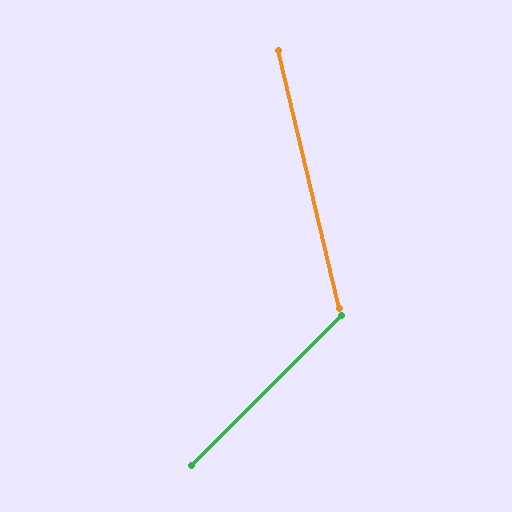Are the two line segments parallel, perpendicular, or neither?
Neither parallel nor perpendicular — they differ by about 58°.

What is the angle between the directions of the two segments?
Approximately 58 degrees.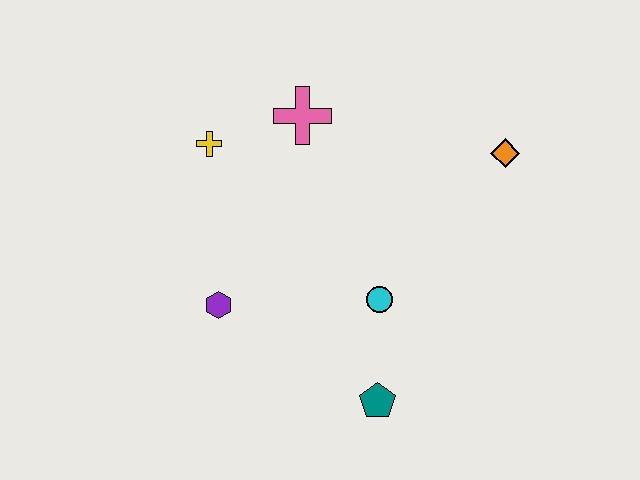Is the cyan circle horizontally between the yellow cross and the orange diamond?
Yes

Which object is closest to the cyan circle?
The teal pentagon is closest to the cyan circle.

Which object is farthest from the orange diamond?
The purple hexagon is farthest from the orange diamond.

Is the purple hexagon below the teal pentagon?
No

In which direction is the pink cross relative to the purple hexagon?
The pink cross is above the purple hexagon.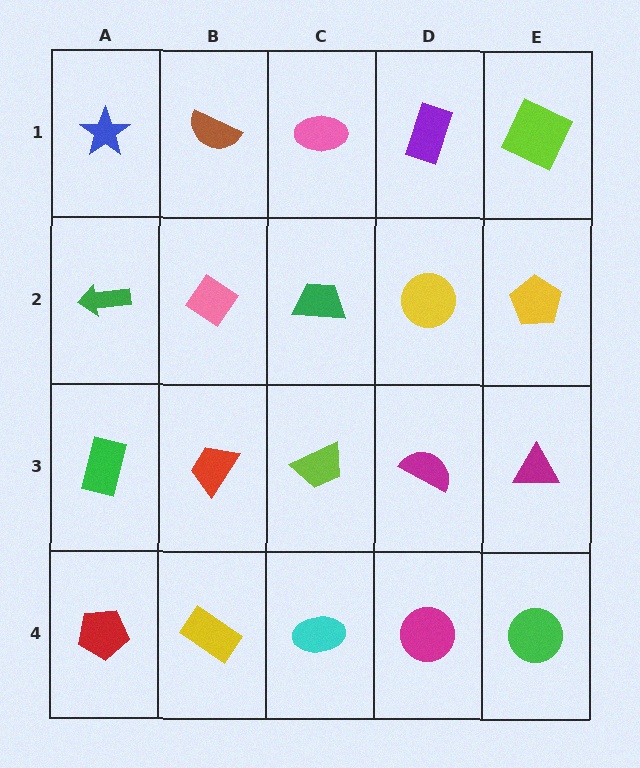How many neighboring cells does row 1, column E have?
2.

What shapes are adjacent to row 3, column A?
A green arrow (row 2, column A), a red pentagon (row 4, column A), a red trapezoid (row 3, column B).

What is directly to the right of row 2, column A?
A pink diamond.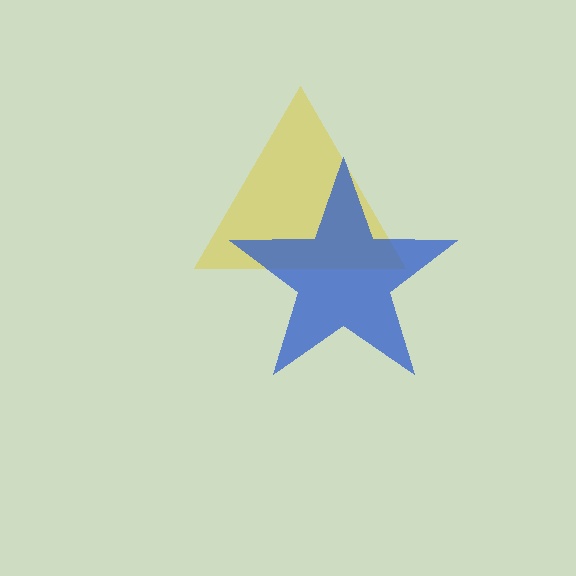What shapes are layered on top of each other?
The layered shapes are: a yellow triangle, a blue star.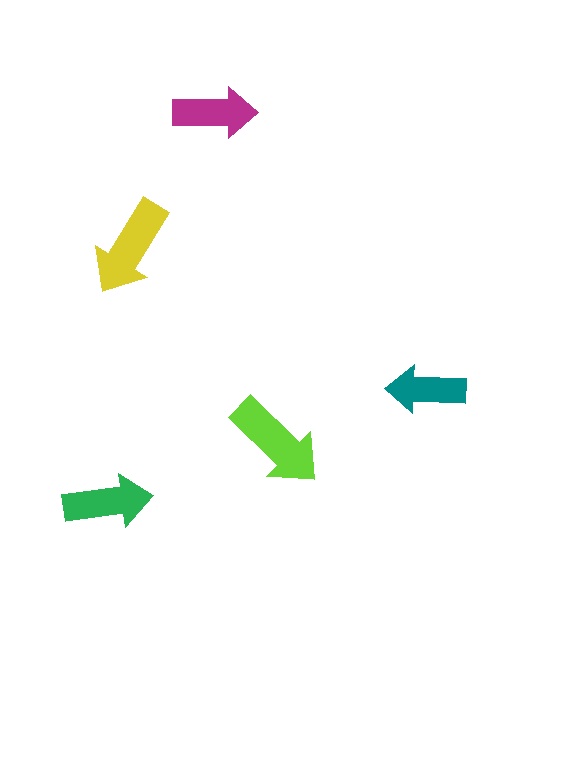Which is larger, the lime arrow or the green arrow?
The lime one.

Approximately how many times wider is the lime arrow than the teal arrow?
About 1.5 times wider.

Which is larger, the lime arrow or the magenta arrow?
The lime one.